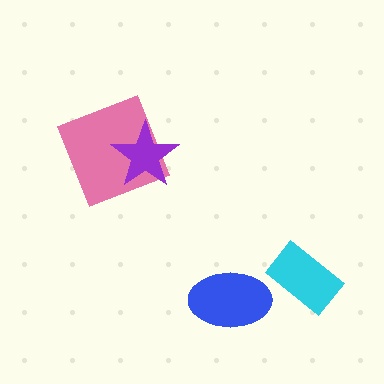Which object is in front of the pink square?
The purple star is in front of the pink square.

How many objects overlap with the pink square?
1 object overlaps with the pink square.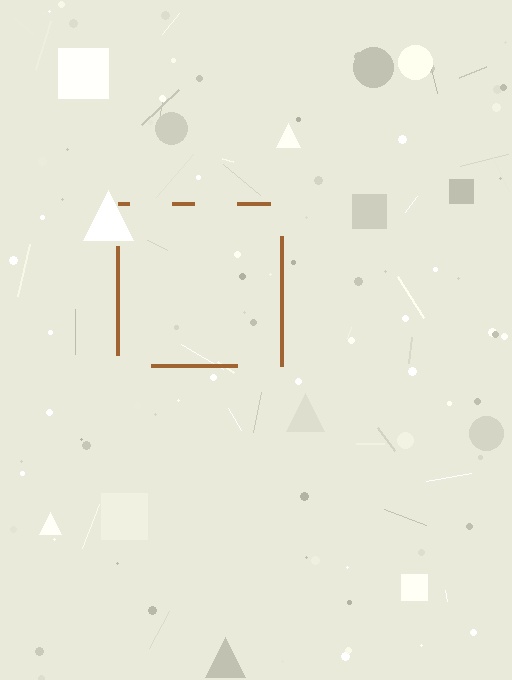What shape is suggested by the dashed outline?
The dashed outline suggests a square.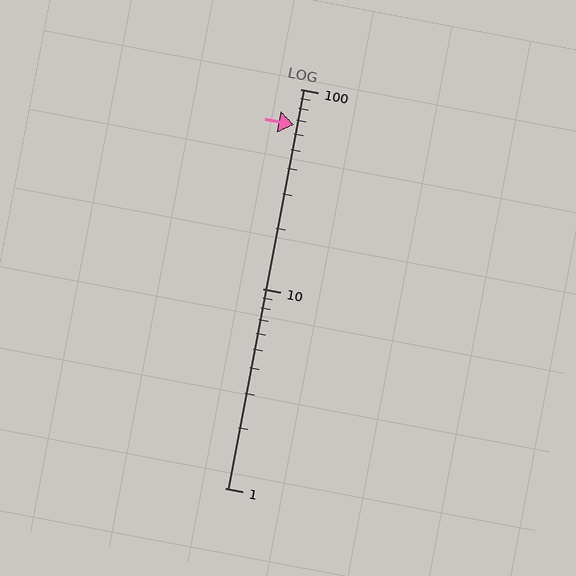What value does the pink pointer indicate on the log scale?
The pointer indicates approximately 66.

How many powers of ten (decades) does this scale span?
The scale spans 2 decades, from 1 to 100.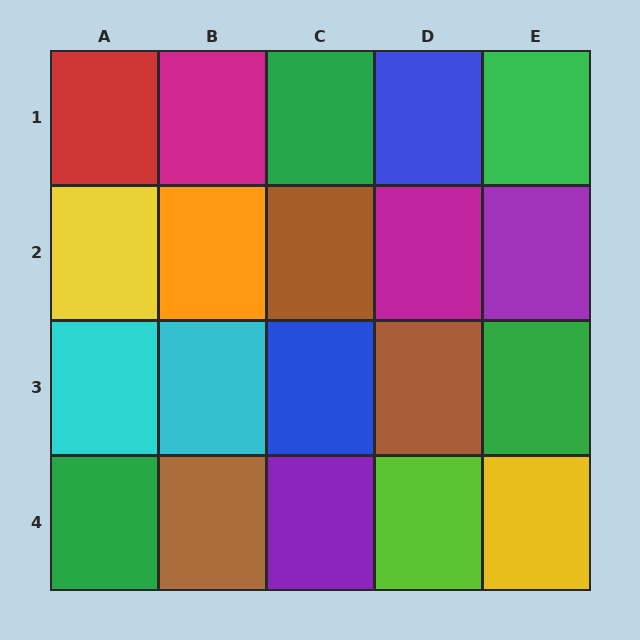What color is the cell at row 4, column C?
Purple.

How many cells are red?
1 cell is red.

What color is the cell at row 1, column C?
Green.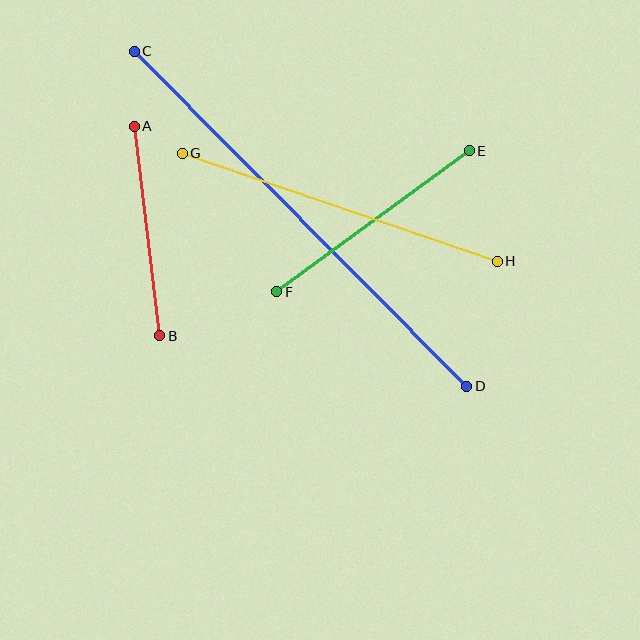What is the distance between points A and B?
The distance is approximately 211 pixels.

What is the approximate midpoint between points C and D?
The midpoint is at approximately (301, 219) pixels.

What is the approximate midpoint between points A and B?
The midpoint is at approximately (147, 231) pixels.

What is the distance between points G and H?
The distance is approximately 333 pixels.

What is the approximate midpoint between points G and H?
The midpoint is at approximately (340, 207) pixels.